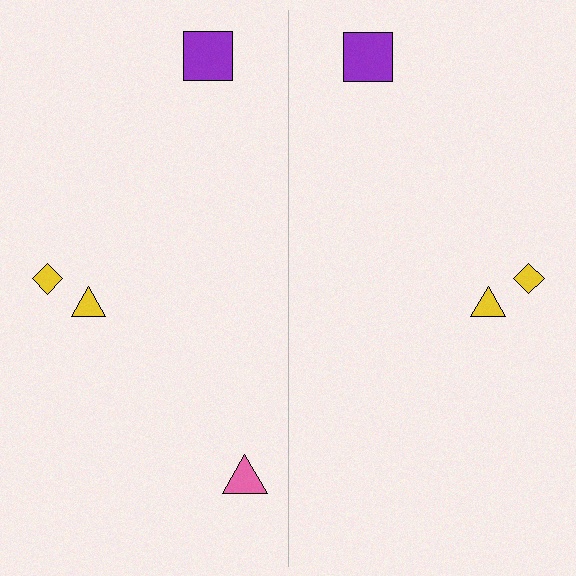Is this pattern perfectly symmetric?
No, the pattern is not perfectly symmetric. A pink triangle is missing from the right side.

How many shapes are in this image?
There are 7 shapes in this image.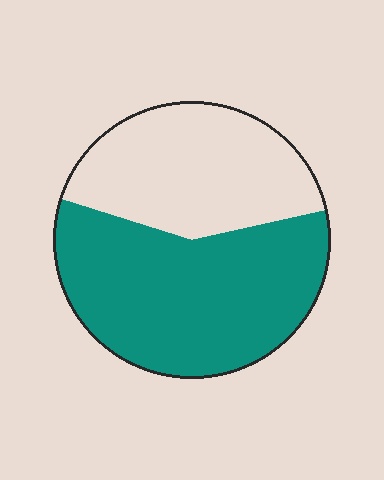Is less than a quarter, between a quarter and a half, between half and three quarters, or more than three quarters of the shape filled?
Between half and three quarters.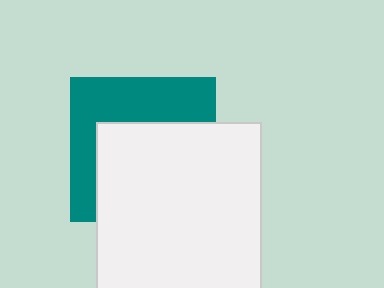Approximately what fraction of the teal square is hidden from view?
Roughly 57% of the teal square is hidden behind the white rectangle.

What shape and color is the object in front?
The object in front is a white rectangle.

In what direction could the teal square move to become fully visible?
The teal square could move up. That would shift it out from behind the white rectangle entirely.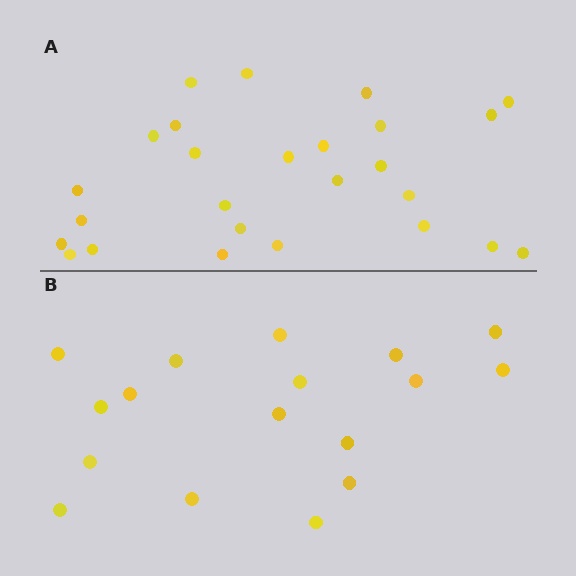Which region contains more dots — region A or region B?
Region A (the top region) has more dots.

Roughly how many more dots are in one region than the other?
Region A has roughly 8 or so more dots than region B.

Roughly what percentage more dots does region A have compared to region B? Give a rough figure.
About 55% more.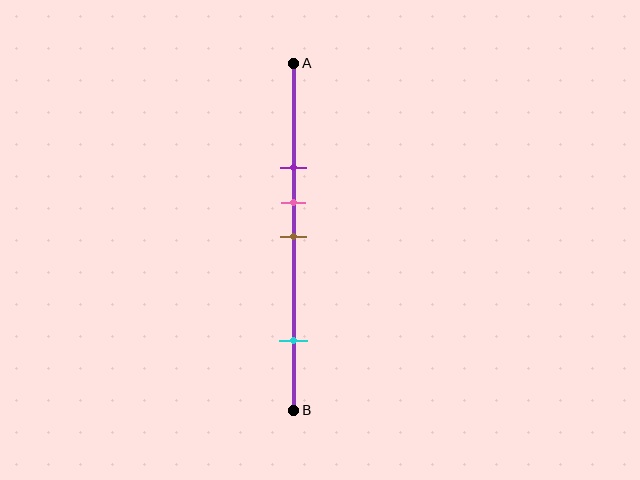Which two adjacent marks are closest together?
The pink and brown marks are the closest adjacent pair.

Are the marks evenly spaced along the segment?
No, the marks are not evenly spaced.